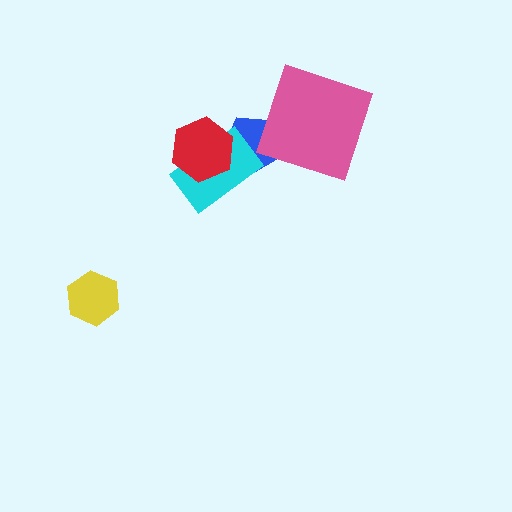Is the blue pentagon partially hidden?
Yes, it is partially covered by another shape.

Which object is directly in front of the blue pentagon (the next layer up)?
The cyan rectangle is directly in front of the blue pentagon.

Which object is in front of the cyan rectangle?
The red hexagon is in front of the cyan rectangle.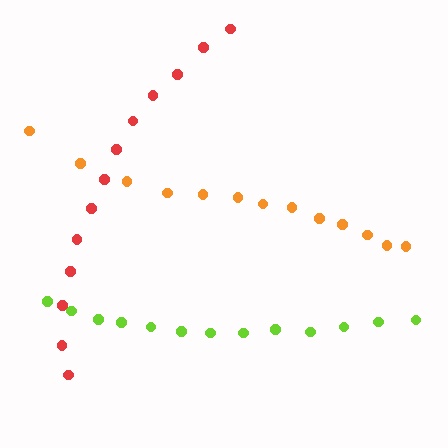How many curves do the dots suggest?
There are 3 distinct paths.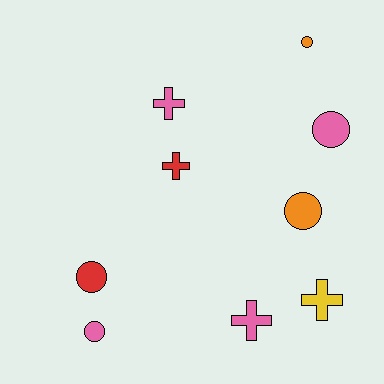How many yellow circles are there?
There are no yellow circles.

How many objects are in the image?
There are 9 objects.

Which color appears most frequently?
Pink, with 4 objects.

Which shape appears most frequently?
Circle, with 5 objects.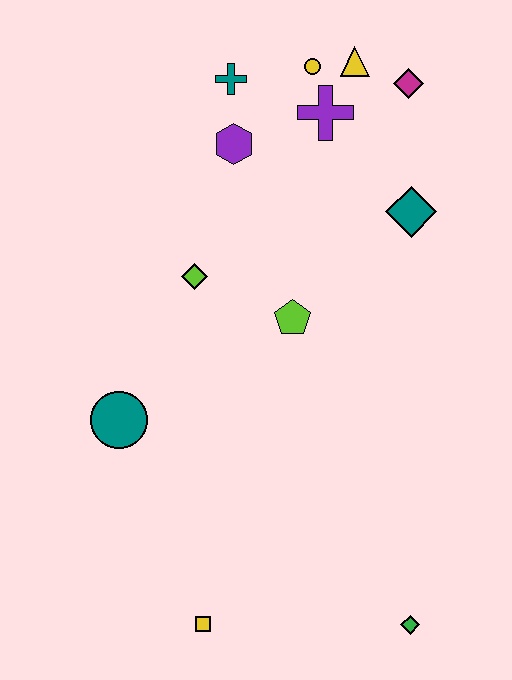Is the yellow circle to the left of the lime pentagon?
No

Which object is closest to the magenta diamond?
The yellow triangle is closest to the magenta diamond.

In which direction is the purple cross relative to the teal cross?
The purple cross is to the right of the teal cross.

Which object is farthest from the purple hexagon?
The green diamond is farthest from the purple hexagon.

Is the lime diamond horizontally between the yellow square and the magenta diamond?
No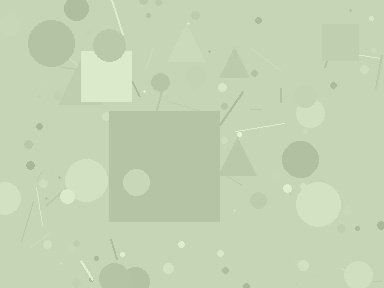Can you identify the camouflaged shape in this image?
The camouflaged shape is a square.